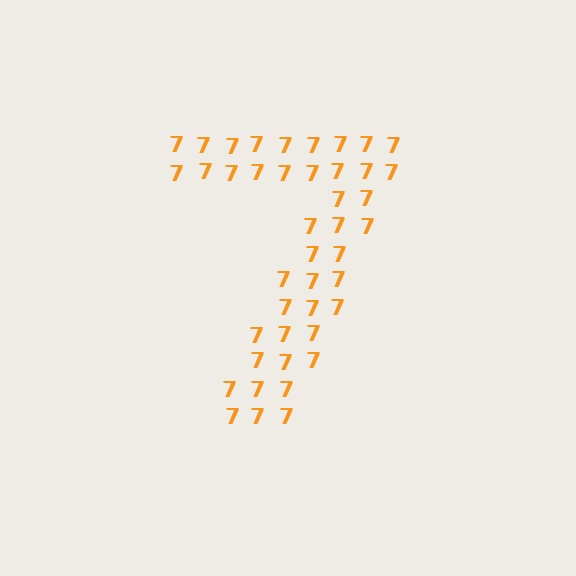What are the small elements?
The small elements are digit 7's.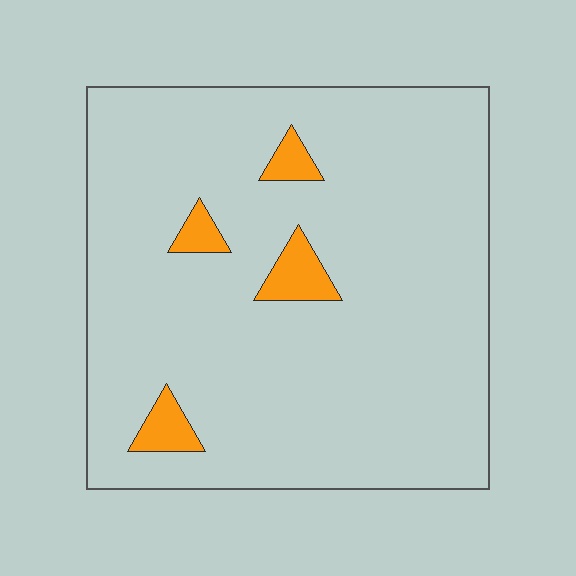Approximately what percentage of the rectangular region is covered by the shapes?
Approximately 5%.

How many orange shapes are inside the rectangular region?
4.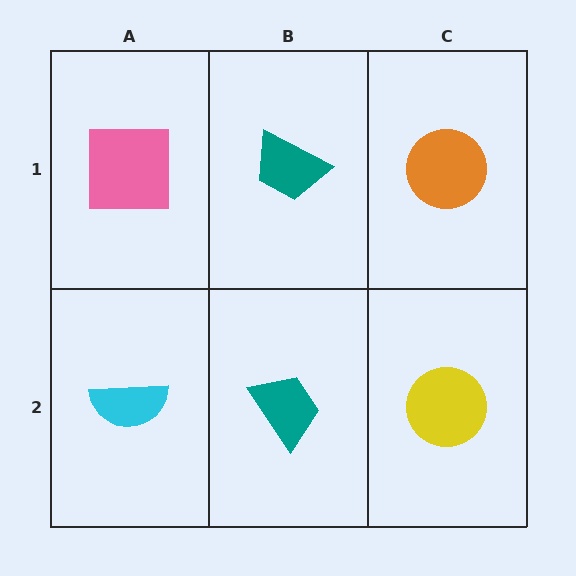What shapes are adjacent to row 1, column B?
A teal trapezoid (row 2, column B), a pink square (row 1, column A), an orange circle (row 1, column C).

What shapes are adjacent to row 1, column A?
A cyan semicircle (row 2, column A), a teal trapezoid (row 1, column B).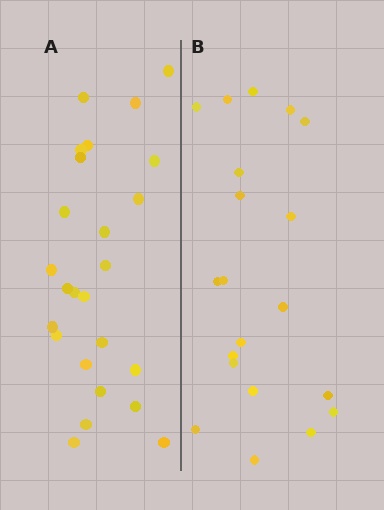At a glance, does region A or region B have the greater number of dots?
Region A (the left region) has more dots.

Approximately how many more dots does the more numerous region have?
Region A has about 5 more dots than region B.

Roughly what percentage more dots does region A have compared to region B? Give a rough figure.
About 25% more.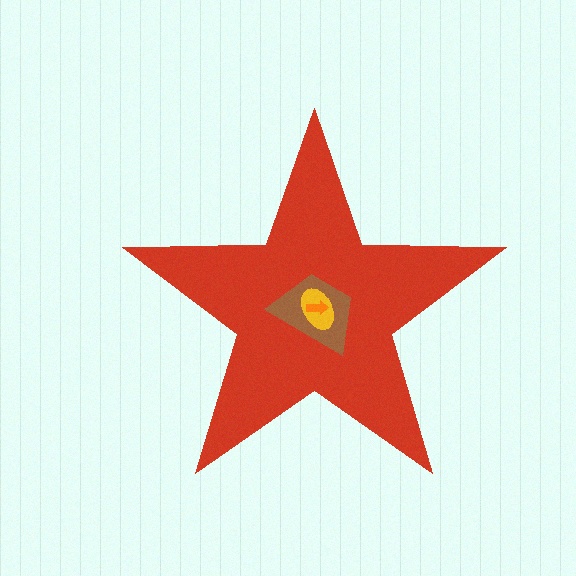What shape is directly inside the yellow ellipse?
The orange arrow.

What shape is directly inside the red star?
The brown trapezoid.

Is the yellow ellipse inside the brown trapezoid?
Yes.